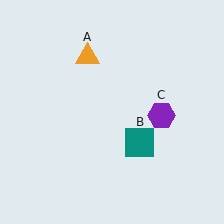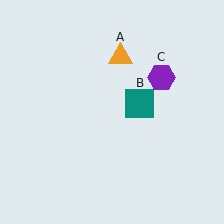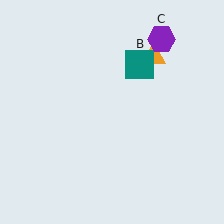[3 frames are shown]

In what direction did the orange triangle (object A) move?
The orange triangle (object A) moved right.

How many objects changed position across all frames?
3 objects changed position: orange triangle (object A), teal square (object B), purple hexagon (object C).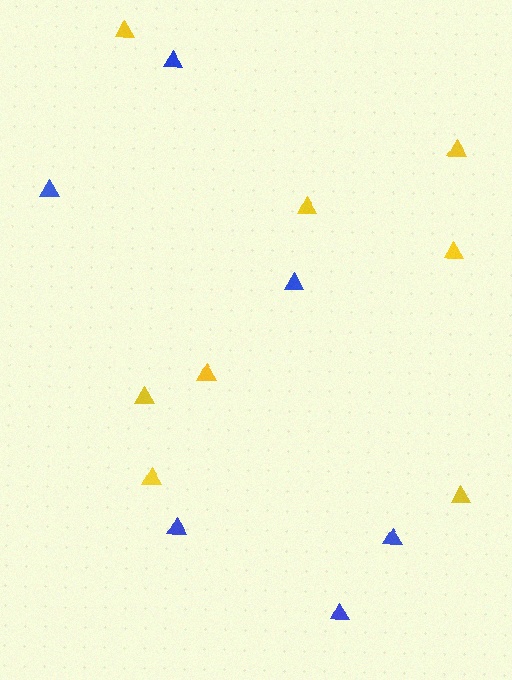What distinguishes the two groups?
There are 2 groups: one group of blue triangles (6) and one group of yellow triangles (8).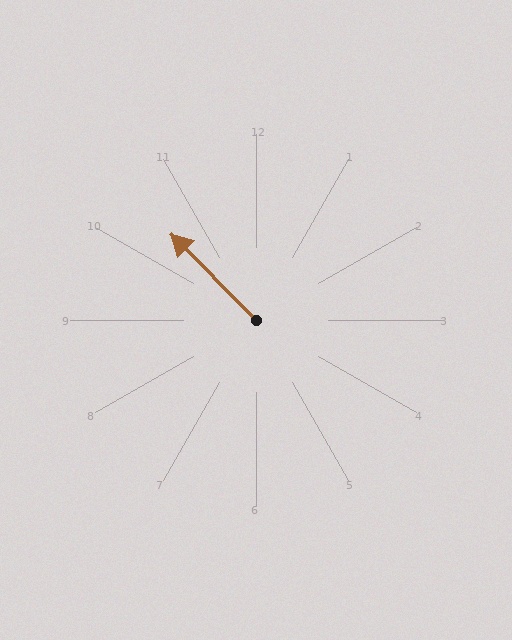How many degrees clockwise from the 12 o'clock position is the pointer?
Approximately 315 degrees.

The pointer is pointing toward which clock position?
Roughly 11 o'clock.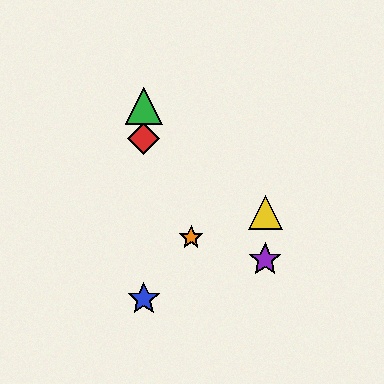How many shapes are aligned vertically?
3 shapes (the red diamond, the blue star, the green triangle) are aligned vertically.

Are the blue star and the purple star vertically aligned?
No, the blue star is at x≈144 and the purple star is at x≈265.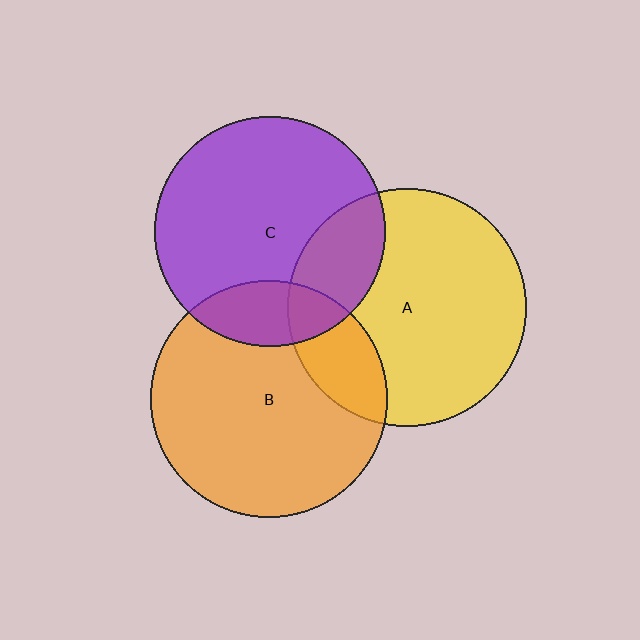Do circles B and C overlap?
Yes.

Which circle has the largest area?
Circle A (yellow).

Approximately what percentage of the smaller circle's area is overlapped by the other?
Approximately 20%.